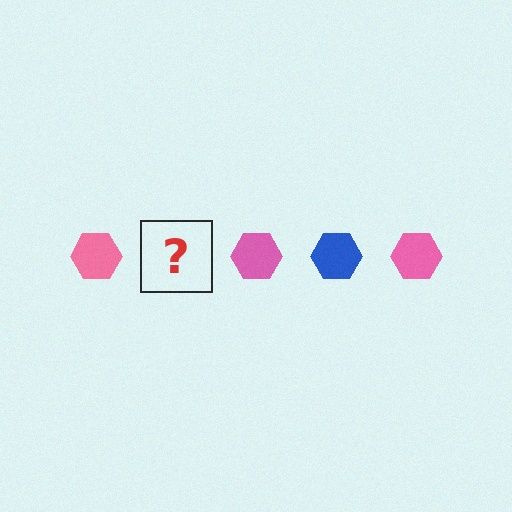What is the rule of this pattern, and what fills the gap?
The rule is that the pattern cycles through pink, blue hexagons. The gap should be filled with a blue hexagon.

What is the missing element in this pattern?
The missing element is a blue hexagon.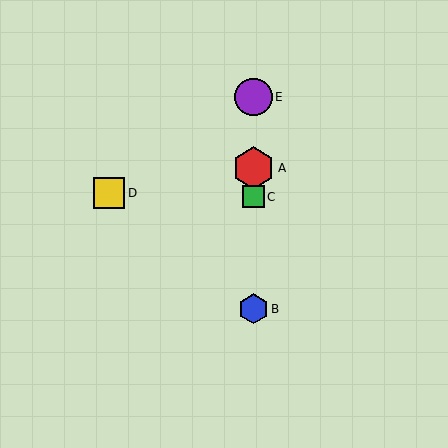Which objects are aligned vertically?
Objects A, B, C, E are aligned vertically.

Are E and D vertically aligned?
No, E is at x≈253 and D is at x≈109.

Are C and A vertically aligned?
Yes, both are at x≈253.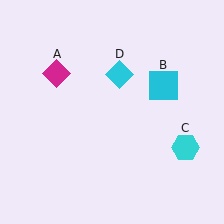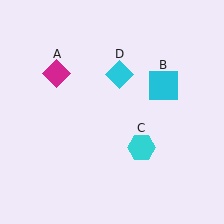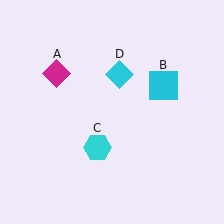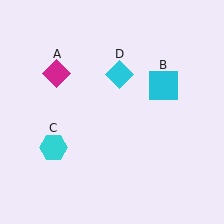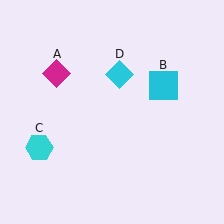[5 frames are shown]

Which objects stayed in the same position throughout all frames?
Magenta diamond (object A) and cyan square (object B) and cyan diamond (object D) remained stationary.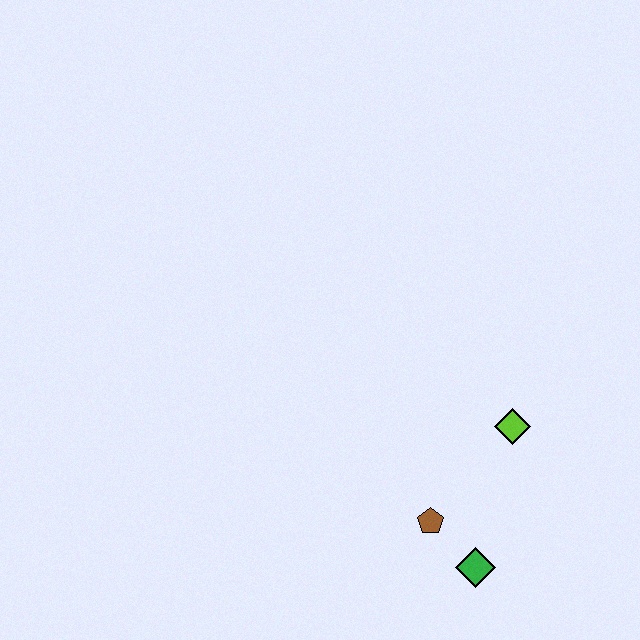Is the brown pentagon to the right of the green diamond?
No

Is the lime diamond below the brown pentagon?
No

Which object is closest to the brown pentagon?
The green diamond is closest to the brown pentagon.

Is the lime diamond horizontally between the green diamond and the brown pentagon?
No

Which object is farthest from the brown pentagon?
The lime diamond is farthest from the brown pentagon.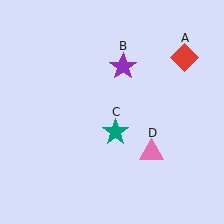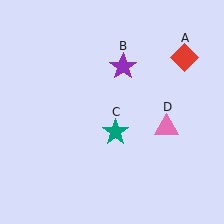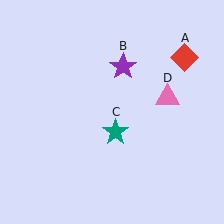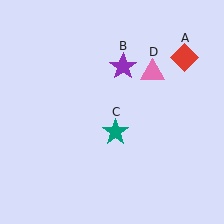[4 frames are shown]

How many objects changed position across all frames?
1 object changed position: pink triangle (object D).